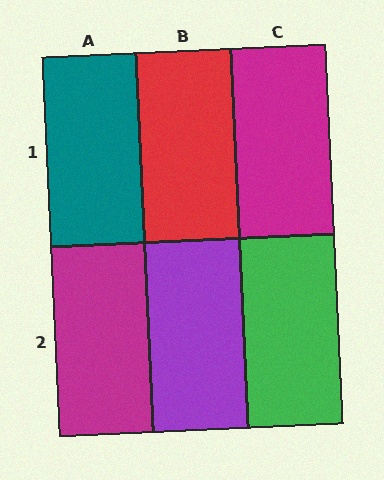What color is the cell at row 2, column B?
Purple.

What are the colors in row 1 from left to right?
Teal, red, magenta.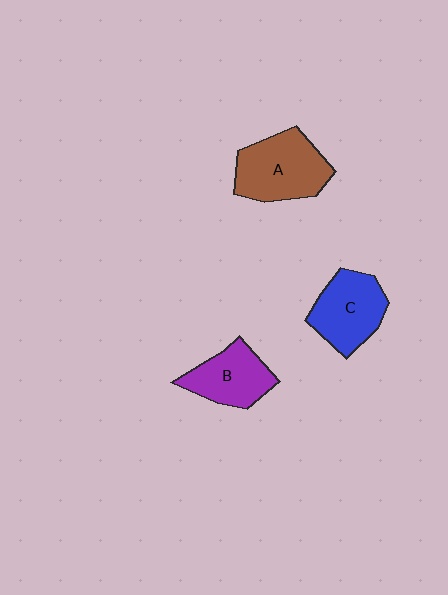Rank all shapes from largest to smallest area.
From largest to smallest: A (brown), C (blue), B (purple).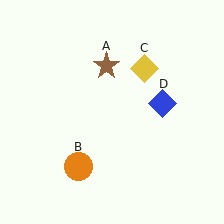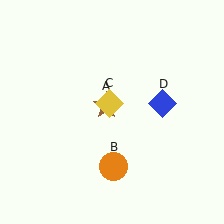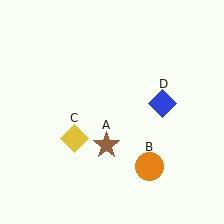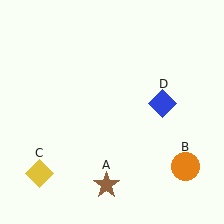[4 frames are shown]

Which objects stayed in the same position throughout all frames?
Blue diamond (object D) remained stationary.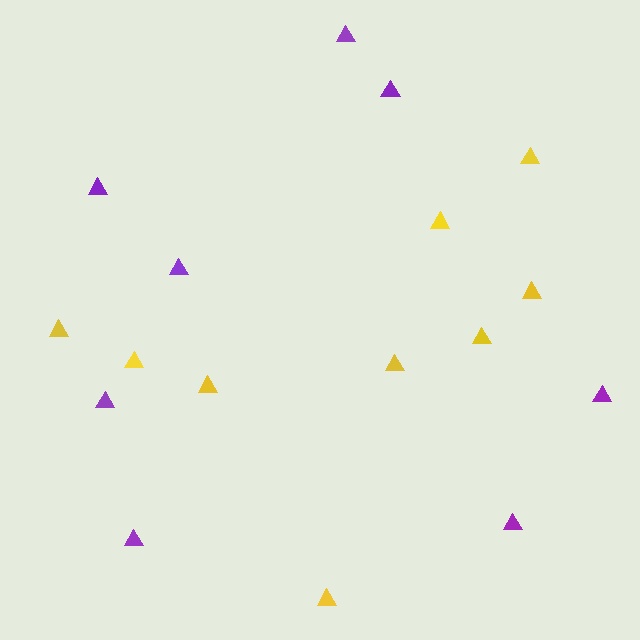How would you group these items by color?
There are 2 groups: one group of purple triangles (8) and one group of yellow triangles (9).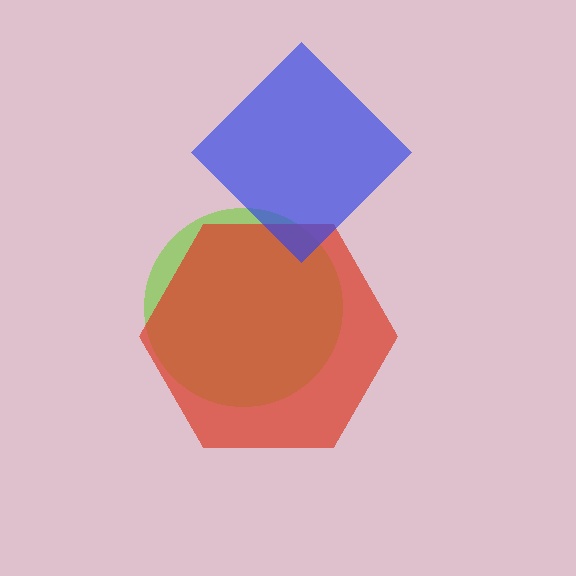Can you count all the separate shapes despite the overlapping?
Yes, there are 3 separate shapes.